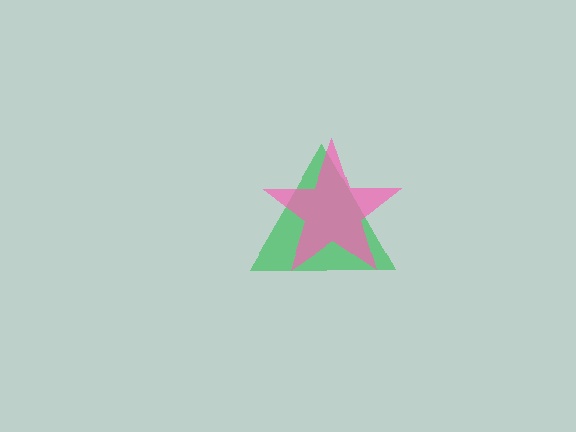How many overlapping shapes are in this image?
There are 2 overlapping shapes in the image.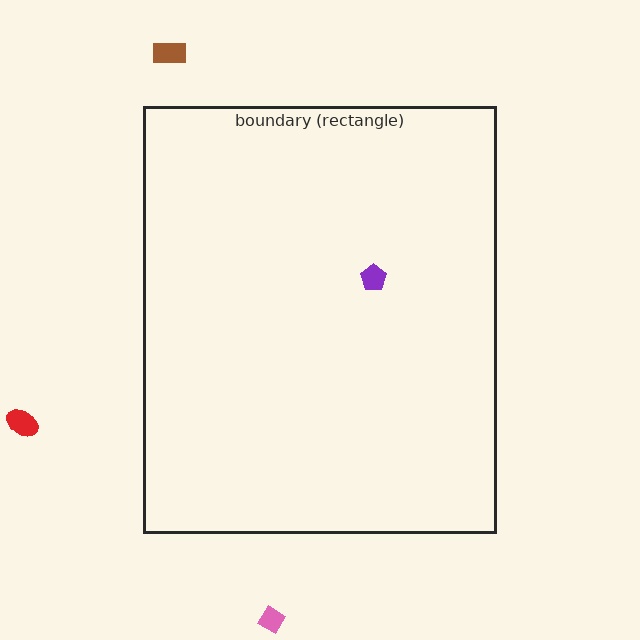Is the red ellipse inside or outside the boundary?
Outside.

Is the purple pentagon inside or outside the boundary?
Inside.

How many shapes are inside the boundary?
1 inside, 3 outside.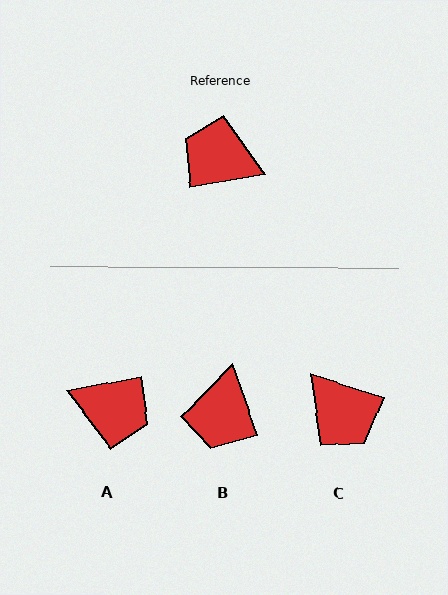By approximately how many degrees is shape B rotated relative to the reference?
Approximately 101 degrees counter-clockwise.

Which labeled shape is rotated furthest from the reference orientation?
A, about 178 degrees away.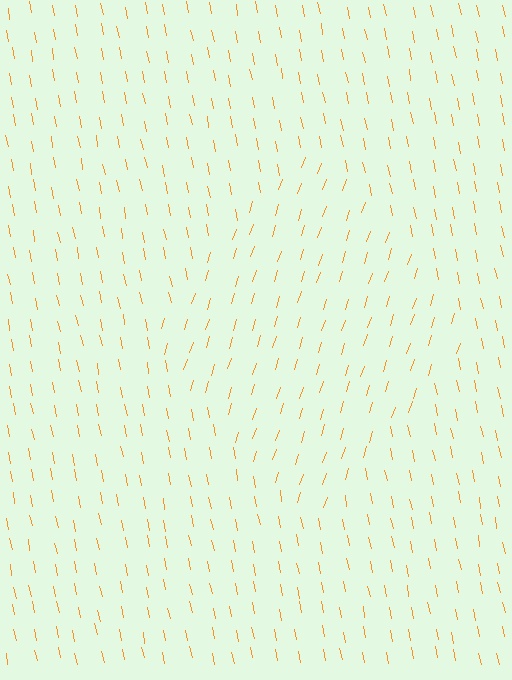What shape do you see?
I see a diamond.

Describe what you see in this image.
The image is filled with small orange line segments. A diamond region in the image has lines oriented differently from the surrounding lines, creating a visible texture boundary.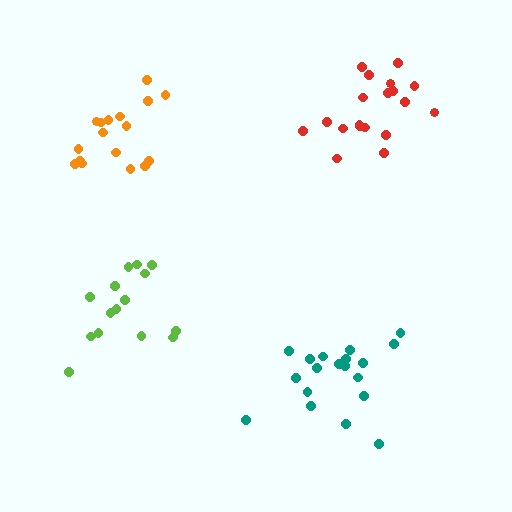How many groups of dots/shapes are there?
There are 4 groups.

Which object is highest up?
The red cluster is topmost.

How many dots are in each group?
Group 1: 17 dots, Group 2: 15 dots, Group 3: 19 dots, Group 4: 19 dots (70 total).